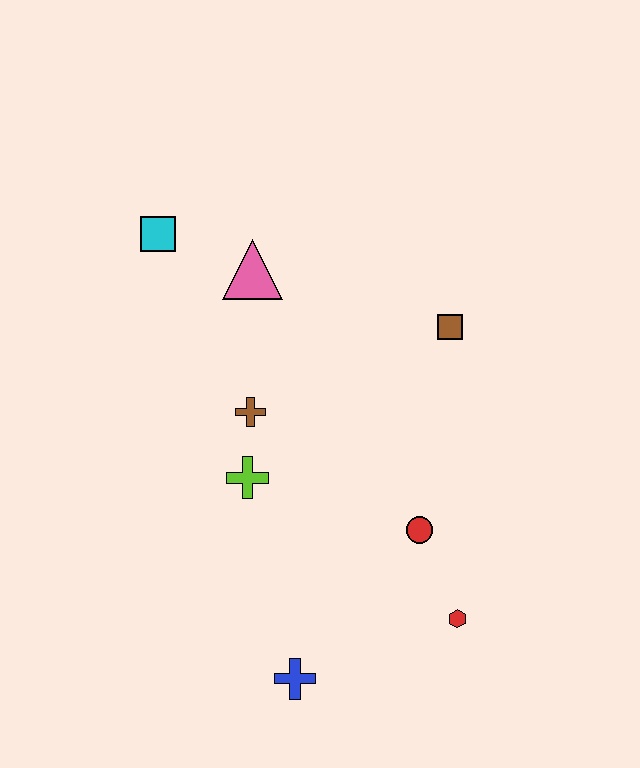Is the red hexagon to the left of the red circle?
No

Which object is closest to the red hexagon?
The red circle is closest to the red hexagon.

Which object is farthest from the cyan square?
The red hexagon is farthest from the cyan square.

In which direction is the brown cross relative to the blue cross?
The brown cross is above the blue cross.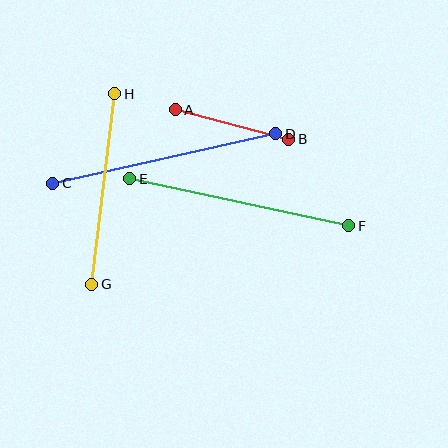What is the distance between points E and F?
The distance is approximately 224 pixels.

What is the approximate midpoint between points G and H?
The midpoint is at approximately (103, 189) pixels.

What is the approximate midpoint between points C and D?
The midpoint is at approximately (164, 158) pixels.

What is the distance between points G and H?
The distance is approximately 192 pixels.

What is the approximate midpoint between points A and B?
The midpoint is at approximately (232, 125) pixels.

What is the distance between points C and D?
The distance is approximately 228 pixels.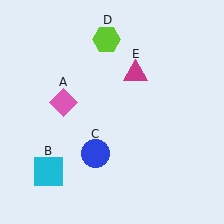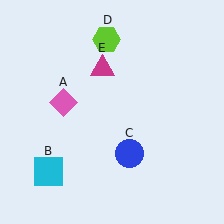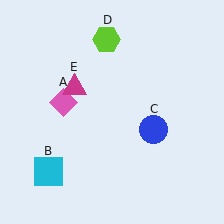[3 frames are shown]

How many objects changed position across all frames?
2 objects changed position: blue circle (object C), magenta triangle (object E).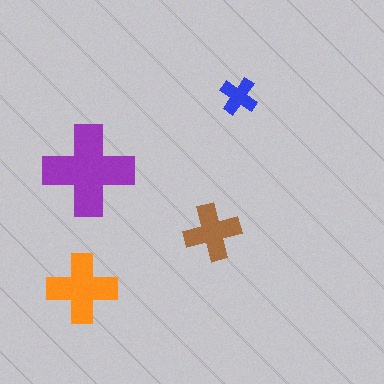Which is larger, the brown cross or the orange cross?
The orange one.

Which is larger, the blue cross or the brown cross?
The brown one.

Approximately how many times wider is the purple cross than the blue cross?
About 2.5 times wider.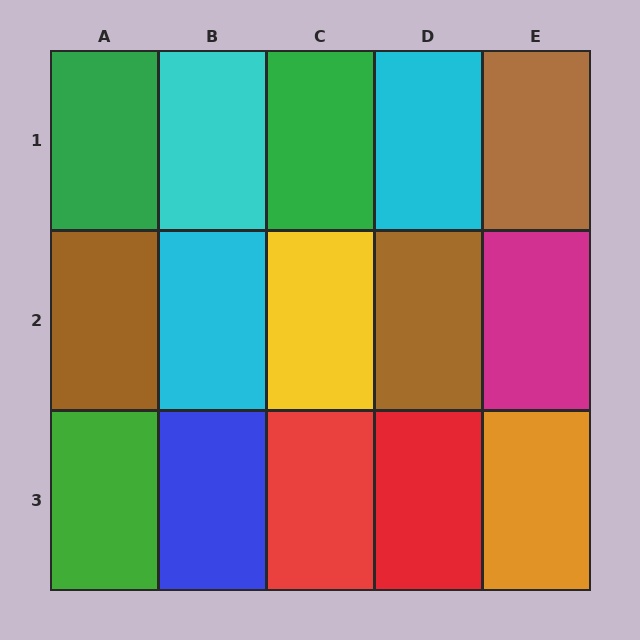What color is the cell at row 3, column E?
Orange.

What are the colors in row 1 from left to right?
Green, cyan, green, cyan, brown.